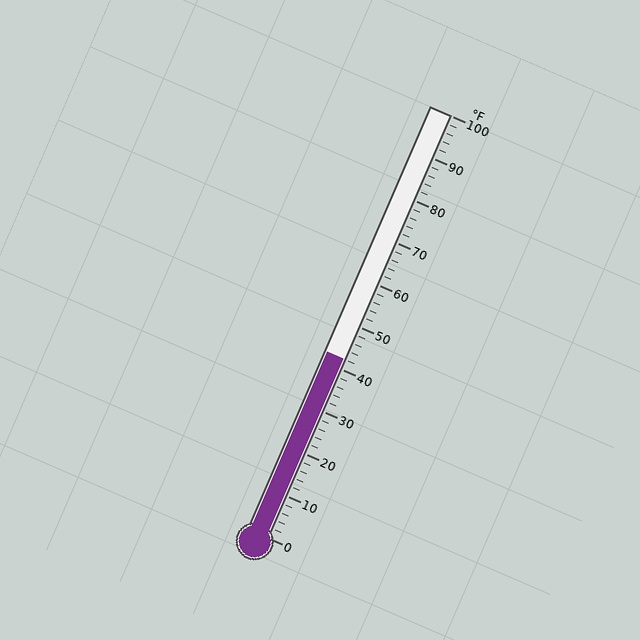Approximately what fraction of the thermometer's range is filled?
The thermometer is filled to approximately 40% of its range.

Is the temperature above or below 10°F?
The temperature is above 10°F.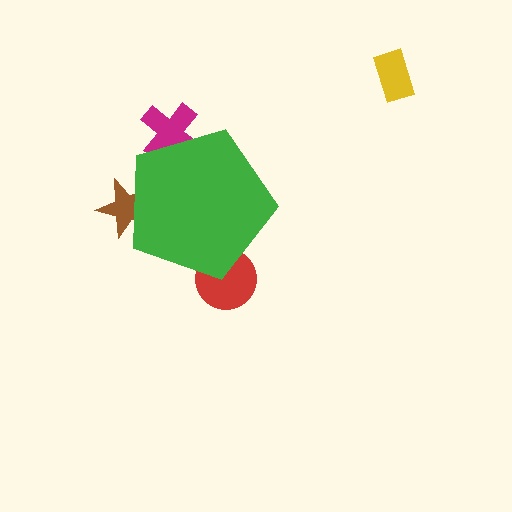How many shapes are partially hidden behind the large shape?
3 shapes are partially hidden.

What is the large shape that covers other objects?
A green pentagon.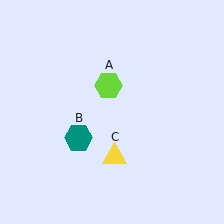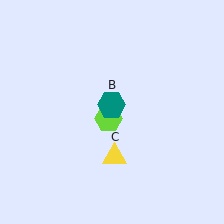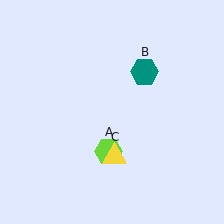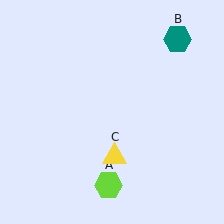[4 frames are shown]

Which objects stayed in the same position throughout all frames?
Yellow triangle (object C) remained stationary.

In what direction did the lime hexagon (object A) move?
The lime hexagon (object A) moved down.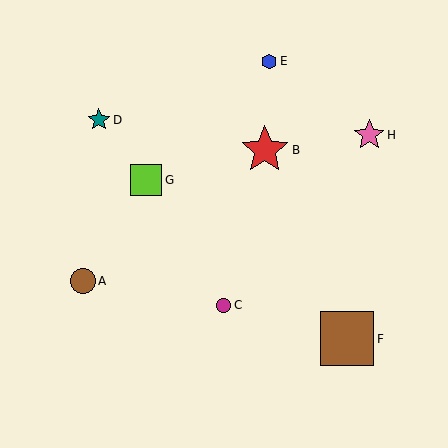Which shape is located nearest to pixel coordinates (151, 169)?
The lime square (labeled G) at (146, 180) is nearest to that location.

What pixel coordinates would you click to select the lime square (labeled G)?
Click at (146, 180) to select the lime square G.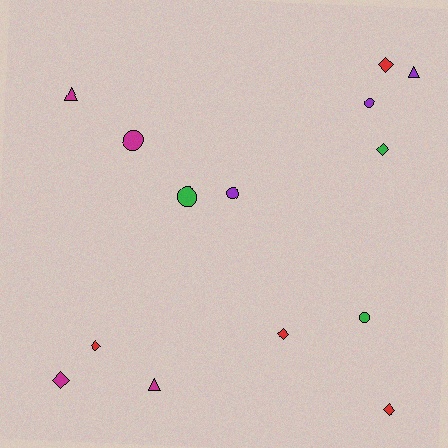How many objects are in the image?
There are 14 objects.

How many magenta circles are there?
There is 1 magenta circle.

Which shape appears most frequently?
Diamond, with 6 objects.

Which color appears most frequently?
Red, with 4 objects.